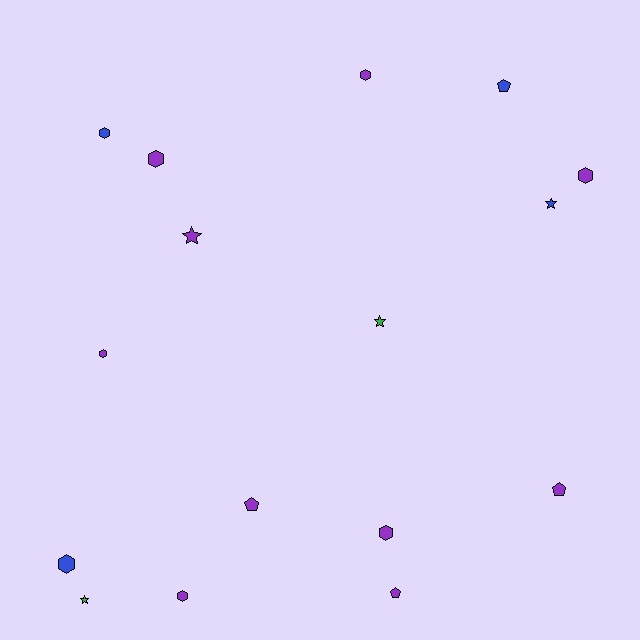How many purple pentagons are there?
There are 3 purple pentagons.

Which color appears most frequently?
Purple, with 10 objects.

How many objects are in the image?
There are 16 objects.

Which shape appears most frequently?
Hexagon, with 8 objects.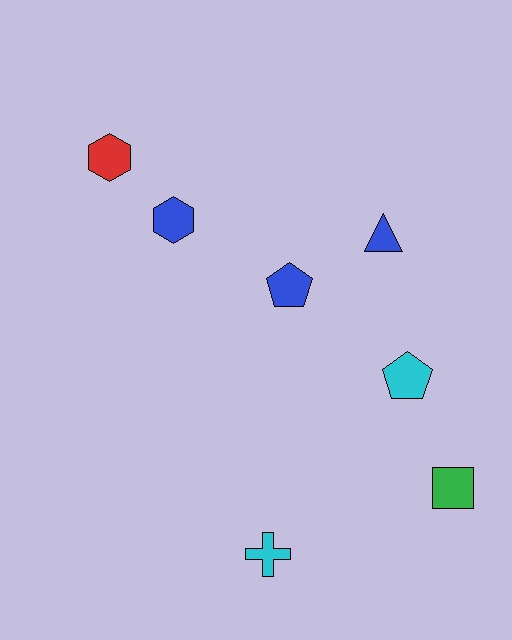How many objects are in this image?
There are 7 objects.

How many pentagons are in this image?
There are 2 pentagons.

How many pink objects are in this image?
There are no pink objects.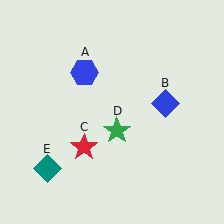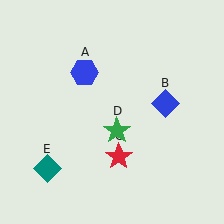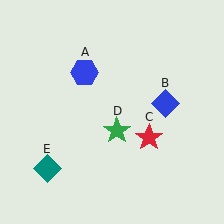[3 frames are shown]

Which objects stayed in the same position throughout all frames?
Blue hexagon (object A) and blue diamond (object B) and green star (object D) and teal diamond (object E) remained stationary.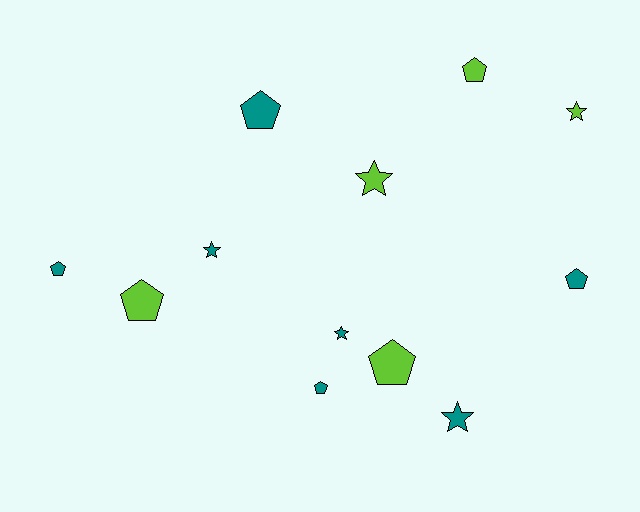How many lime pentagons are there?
There are 3 lime pentagons.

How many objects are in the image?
There are 12 objects.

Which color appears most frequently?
Teal, with 7 objects.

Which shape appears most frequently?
Pentagon, with 7 objects.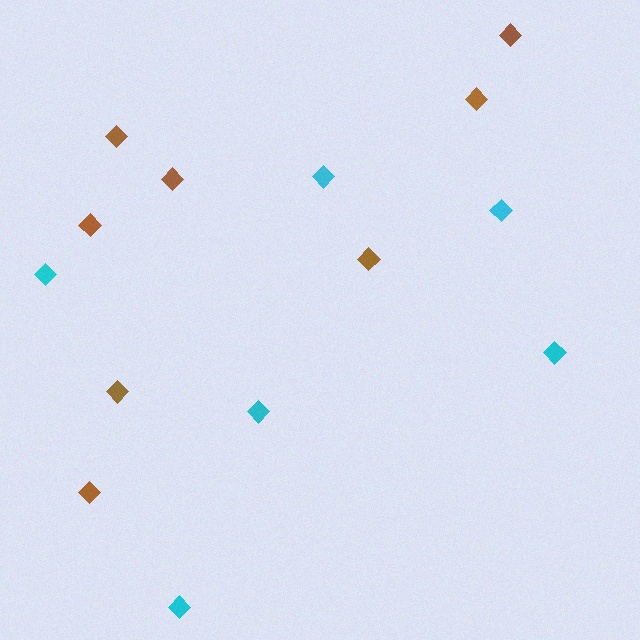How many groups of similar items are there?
There are 2 groups: one group of cyan diamonds (6) and one group of brown diamonds (8).